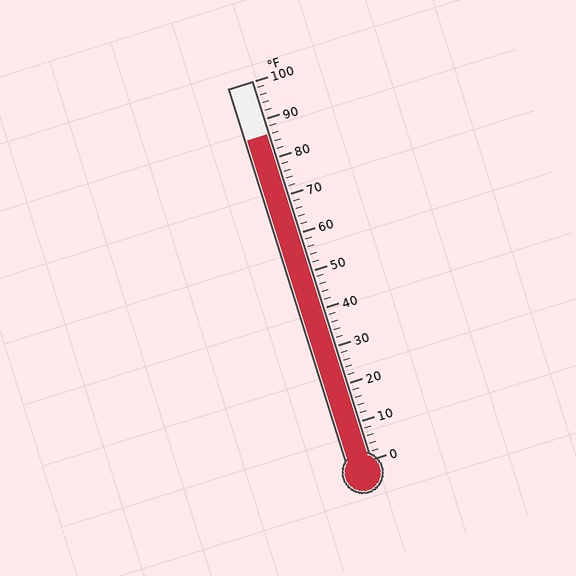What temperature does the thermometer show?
The thermometer shows approximately 86°F.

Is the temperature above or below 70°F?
The temperature is above 70°F.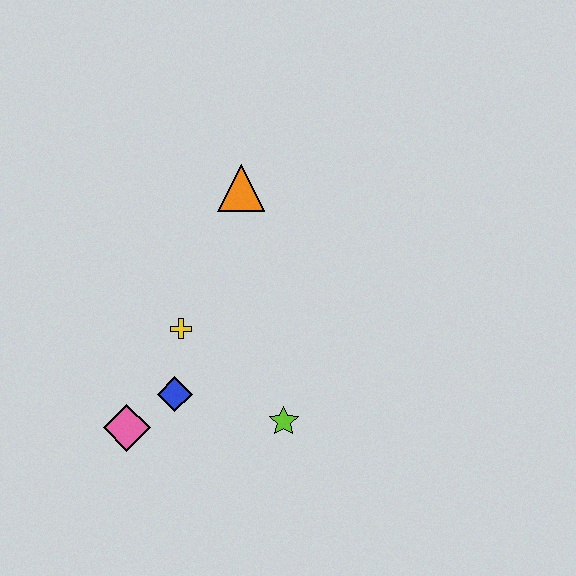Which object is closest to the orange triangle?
The yellow cross is closest to the orange triangle.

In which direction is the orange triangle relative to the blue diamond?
The orange triangle is above the blue diamond.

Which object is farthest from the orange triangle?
The pink diamond is farthest from the orange triangle.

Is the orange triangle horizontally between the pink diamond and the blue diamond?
No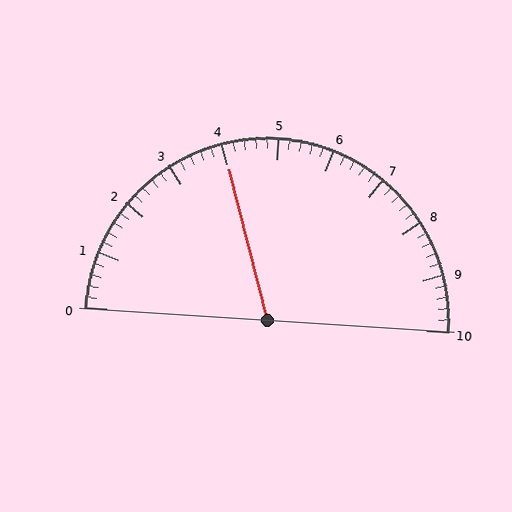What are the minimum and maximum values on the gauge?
The gauge ranges from 0 to 10.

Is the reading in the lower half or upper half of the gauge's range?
The reading is in the lower half of the range (0 to 10).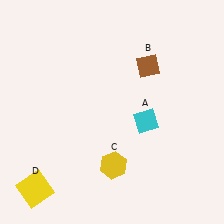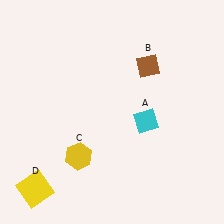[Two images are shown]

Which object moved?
The yellow hexagon (C) moved left.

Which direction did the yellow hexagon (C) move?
The yellow hexagon (C) moved left.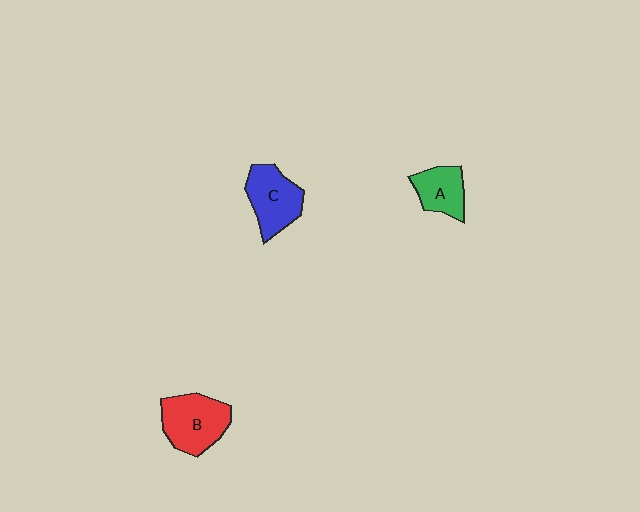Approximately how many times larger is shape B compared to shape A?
Approximately 1.5 times.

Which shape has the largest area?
Shape B (red).